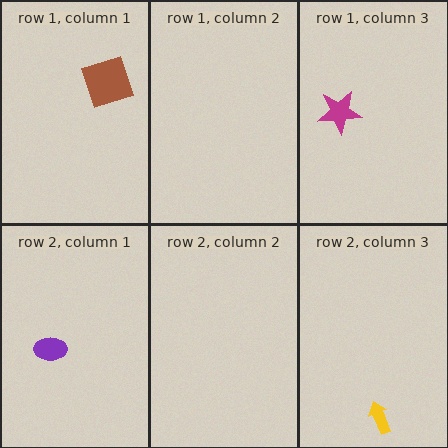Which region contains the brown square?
The row 1, column 1 region.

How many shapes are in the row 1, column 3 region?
1.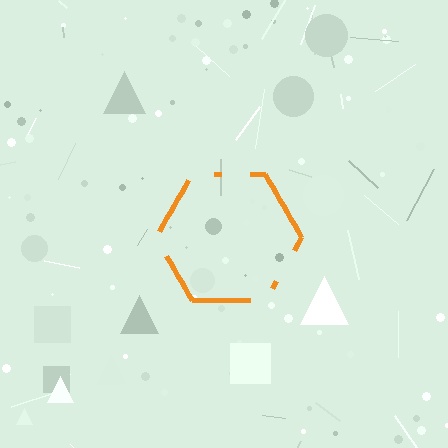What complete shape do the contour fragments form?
The contour fragments form a hexagon.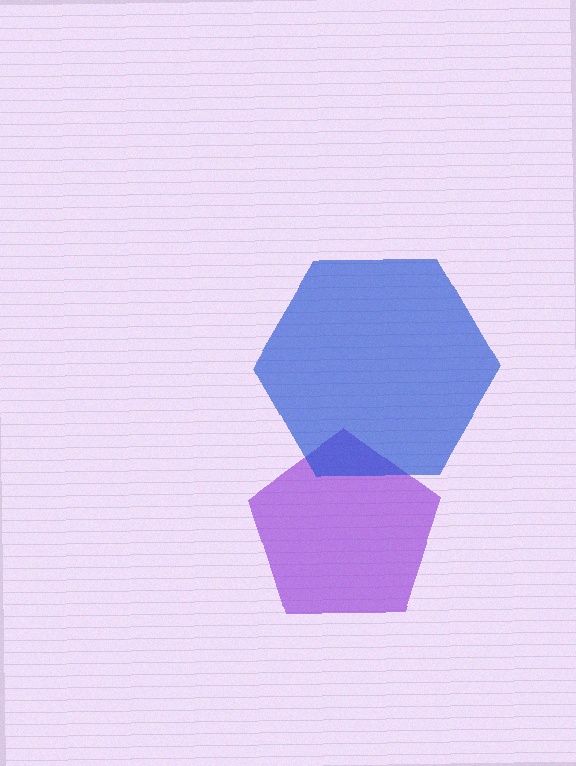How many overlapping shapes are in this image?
There are 2 overlapping shapes in the image.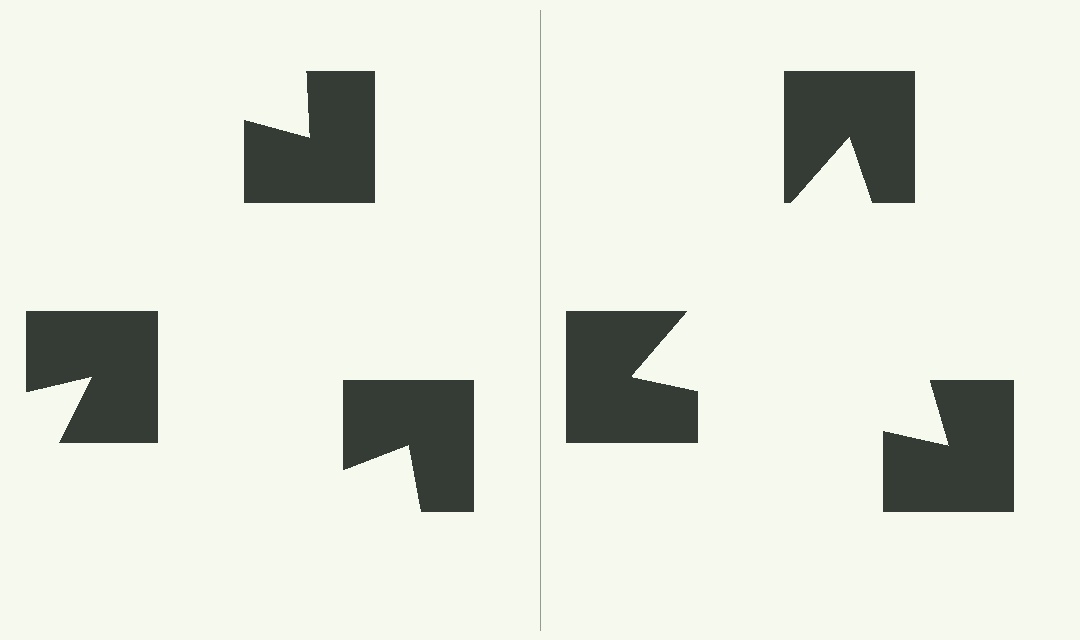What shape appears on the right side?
An illusory triangle.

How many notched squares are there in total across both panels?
6 — 3 on each side.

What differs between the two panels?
The notched squares are positioned identically on both sides; only the wedge orientations differ. On the right they align to a triangle; on the left they are misaligned.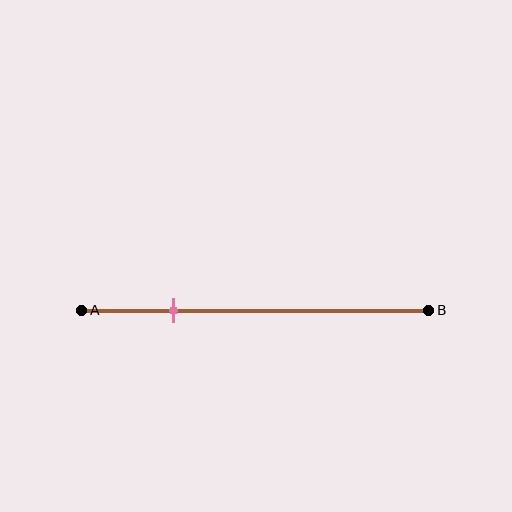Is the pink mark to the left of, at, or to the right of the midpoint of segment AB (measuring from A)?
The pink mark is to the left of the midpoint of segment AB.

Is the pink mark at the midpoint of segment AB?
No, the mark is at about 25% from A, not at the 50% midpoint.